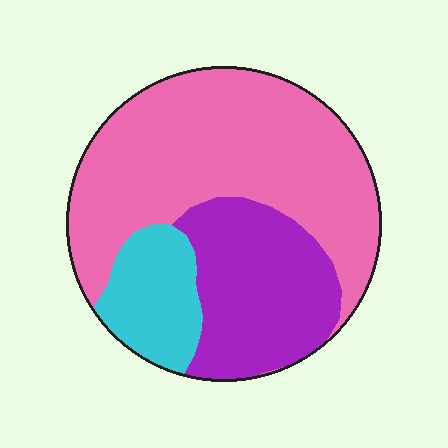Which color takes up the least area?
Cyan, at roughly 15%.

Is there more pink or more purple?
Pink.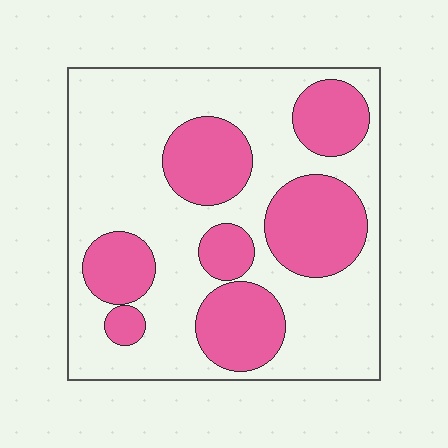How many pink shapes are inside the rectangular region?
7.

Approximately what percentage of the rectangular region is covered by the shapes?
Approximately 35%.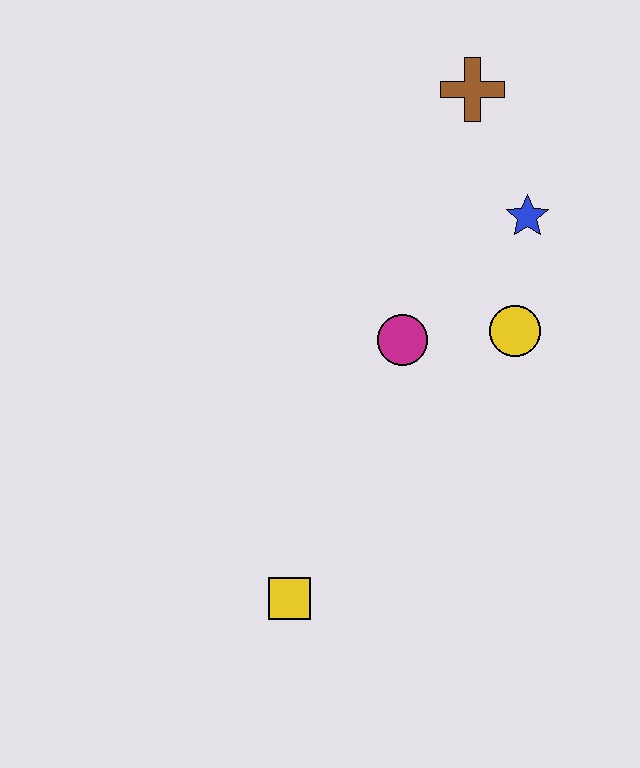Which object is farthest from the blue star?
The yellow square is farthest from the blue star.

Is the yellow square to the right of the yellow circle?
No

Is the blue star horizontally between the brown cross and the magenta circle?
No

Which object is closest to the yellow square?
The magenta circle is closest to the yellow square.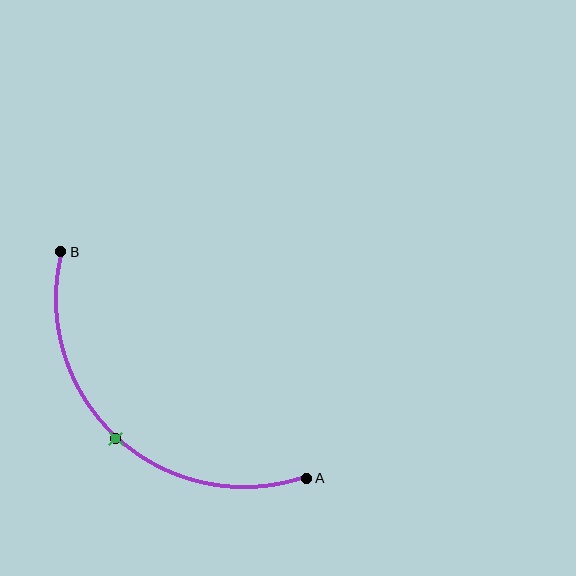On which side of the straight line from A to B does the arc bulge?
The arc bulges below and to the left of the straight line connecting A and B.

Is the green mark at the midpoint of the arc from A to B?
Yes. The green mark lies on the arc at equal arc-length from both A and B — it is the arc midpoint.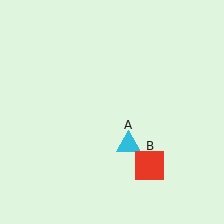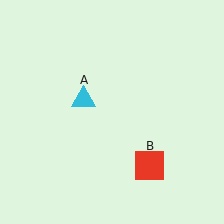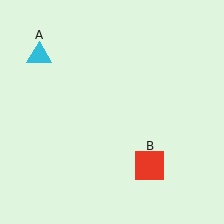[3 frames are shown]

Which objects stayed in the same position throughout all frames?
Red square (object B) remained stationary.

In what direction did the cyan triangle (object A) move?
The cyan triangle (object A) moved up and to the left.